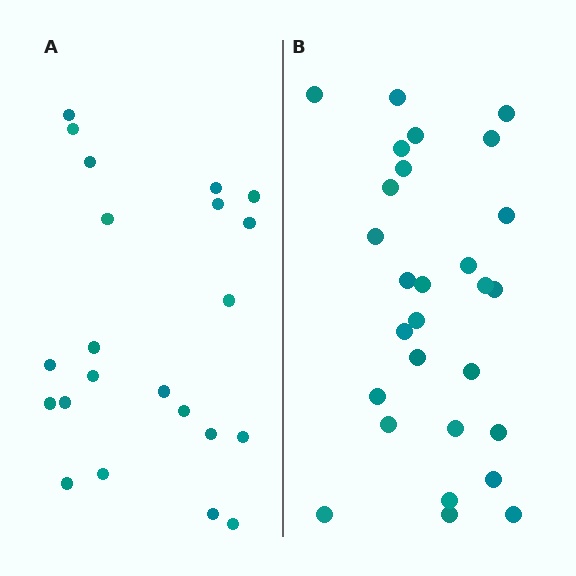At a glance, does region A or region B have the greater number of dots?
Region B (the right region) has more dots.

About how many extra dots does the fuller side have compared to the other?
Region B has about 6 more dots than region A.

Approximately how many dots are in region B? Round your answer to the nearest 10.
About 30 dots. (The exact count is 28, which rounds to 30.)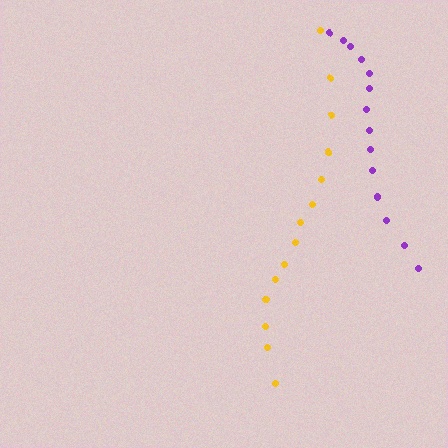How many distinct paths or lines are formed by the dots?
There are 2 distinct paths.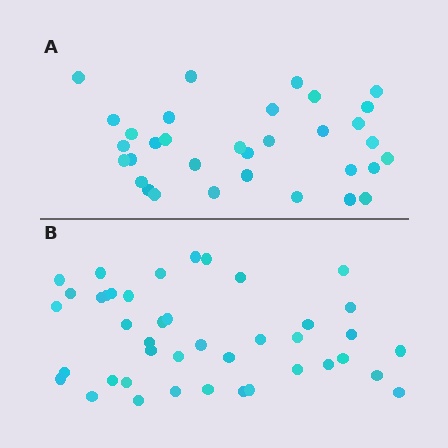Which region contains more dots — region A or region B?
Region B (the bottom region) has more dots.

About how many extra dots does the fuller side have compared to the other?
Region B has roughly 8 or so more dots than region A.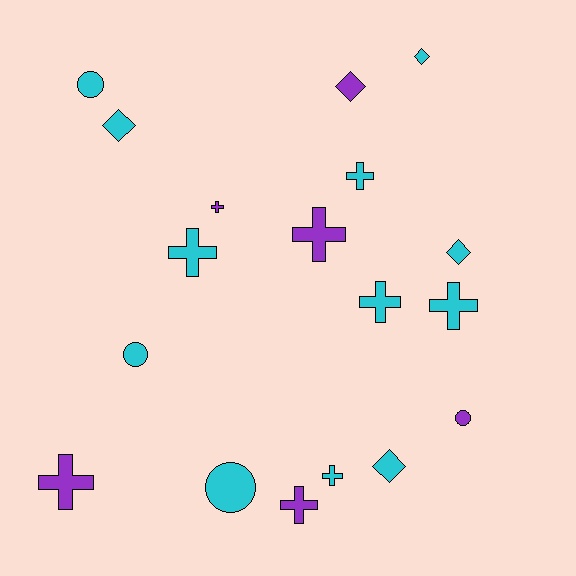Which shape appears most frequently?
Cross, with 9 objects.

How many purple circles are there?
There is 1 purple circle.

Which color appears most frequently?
Cyan, with 12 objects.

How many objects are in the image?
There are 18 objects.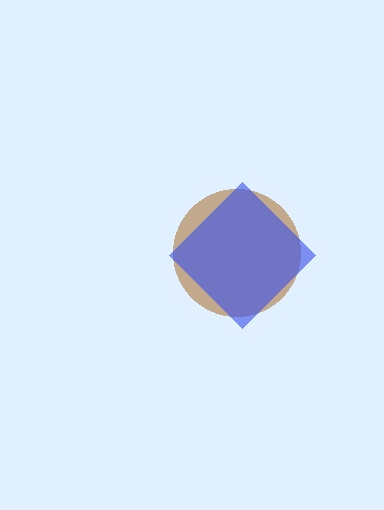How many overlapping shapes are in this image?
There are 2 overlapping shapes in the image.